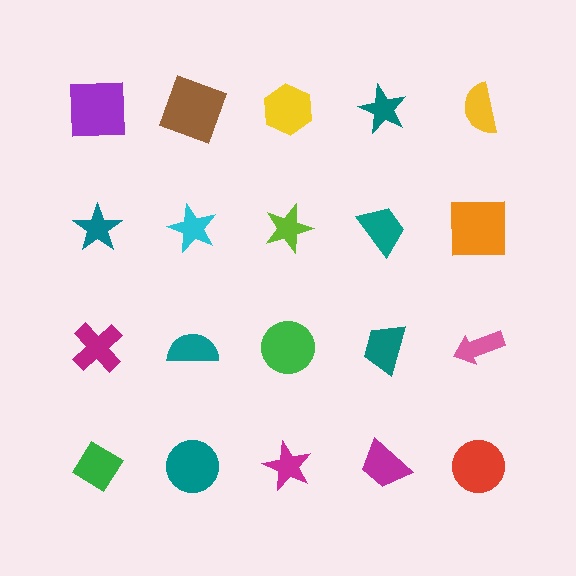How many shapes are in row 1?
5 shapes.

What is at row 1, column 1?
A purple square.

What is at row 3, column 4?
A teal trapezoid.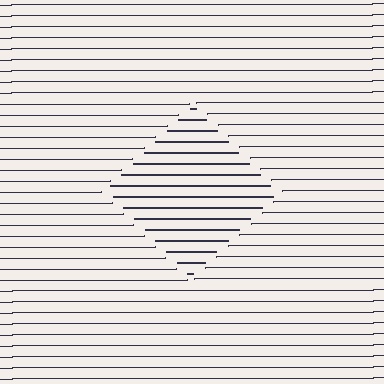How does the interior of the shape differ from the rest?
The interior of the shape contains the same grating, shifted by half a period — the contour is defined by the phase discontinuity where line-ends from the inner and outer gratings abut.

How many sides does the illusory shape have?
4 sides — the line-ends trace a square.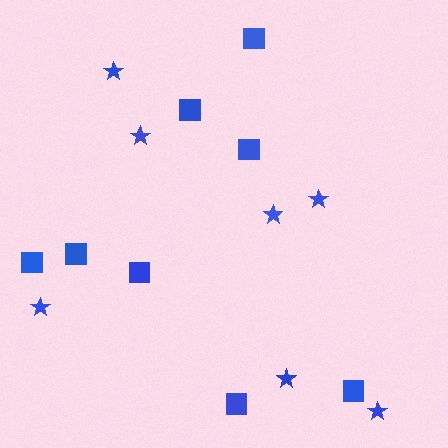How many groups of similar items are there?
There are 2 groups: one group of stars (7) and one group of squares (8).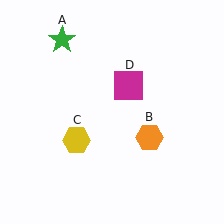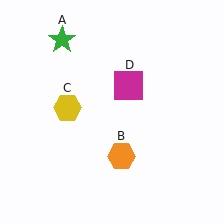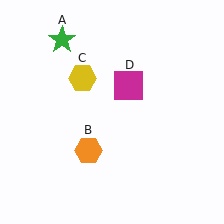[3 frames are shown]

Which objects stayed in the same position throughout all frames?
Green star (object A) and magenta square (object D) remained stationary.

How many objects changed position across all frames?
2 objects changed position: orange hexagon (object B), yellow hexagon (object C).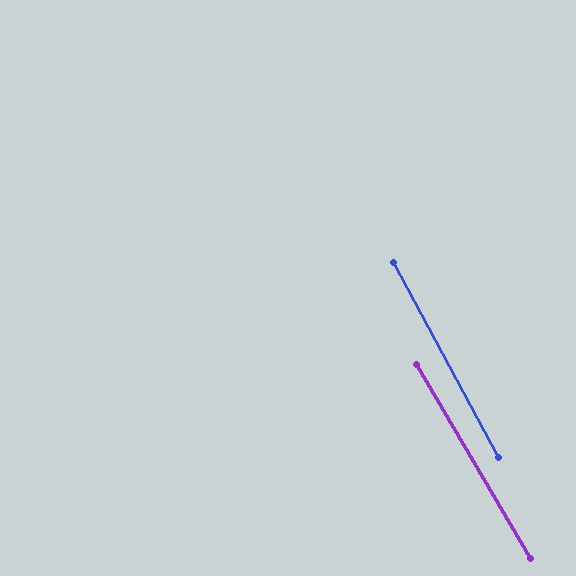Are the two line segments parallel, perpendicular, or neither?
Parallel — their directions differ by only 1.9°.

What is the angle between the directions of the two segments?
Approximately 2 degrees.